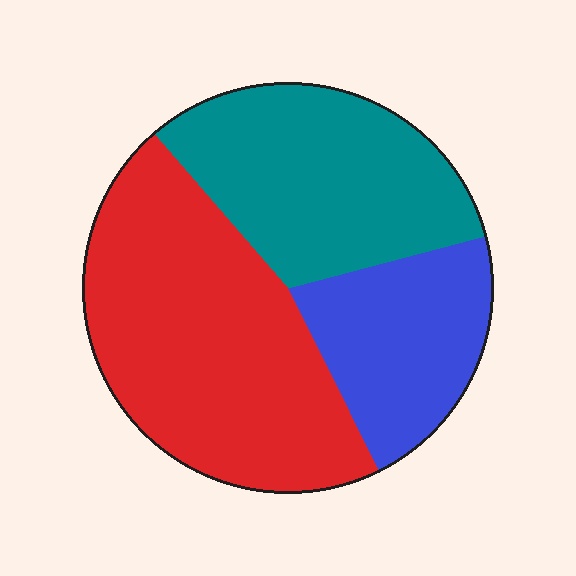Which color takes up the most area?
Red, at roughly 45%.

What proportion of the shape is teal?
Teal covers 32% of the shape.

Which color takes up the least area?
Blue, at roughly 20%.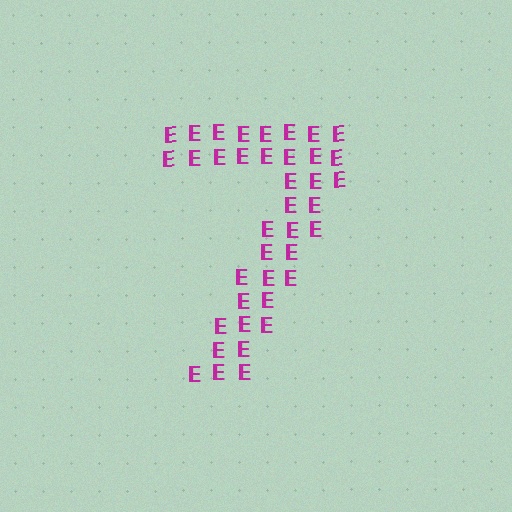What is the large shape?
The large shape is the digit 7.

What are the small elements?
The small elements are letter E's.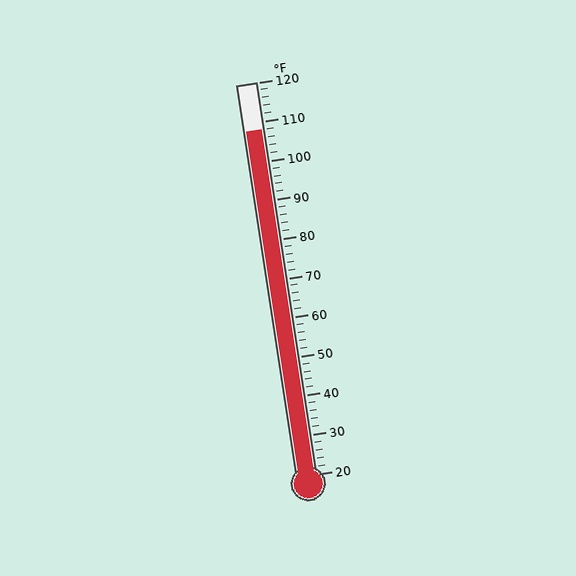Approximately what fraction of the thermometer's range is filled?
The thermometer is filled to approximately 90% of its range.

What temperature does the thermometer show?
The thermometer shows approximately 108°F.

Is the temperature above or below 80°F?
The temperature is above 80°F.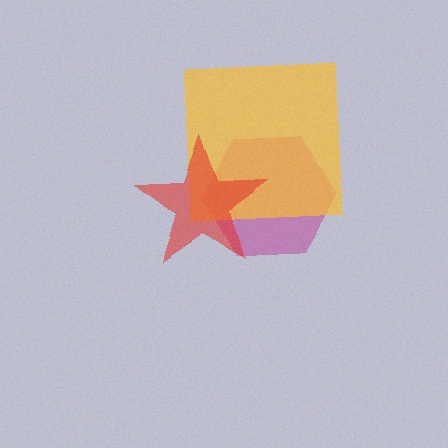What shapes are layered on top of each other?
The layered shapes are: a magenta hexagon, a yellow square, a red star.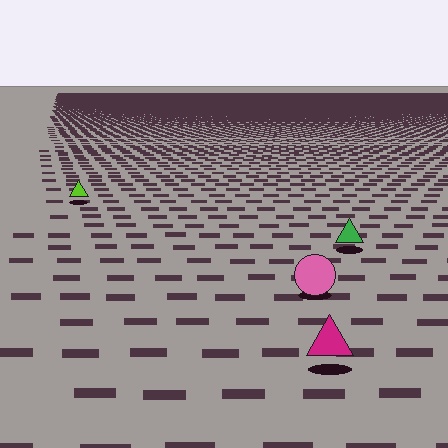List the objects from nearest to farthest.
From nearest to farthest: the magenta triangle, the pink circle, the green triangle, the lime triangle.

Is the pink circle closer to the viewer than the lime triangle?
Yes. The pink circle is closer — you can tell from the texture gradient: the ground texture is coarser near it.